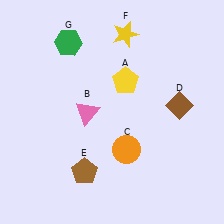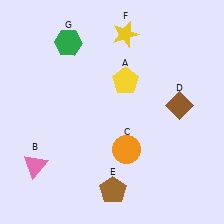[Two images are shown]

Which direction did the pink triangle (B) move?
The pink triangle (B) moved down.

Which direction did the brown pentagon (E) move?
The brown pentagon (E) moved right.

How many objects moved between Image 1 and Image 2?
2 objects moved between the two images.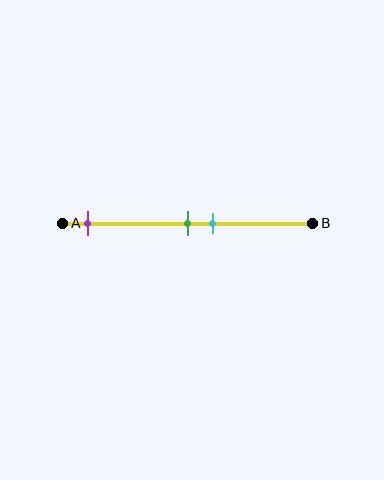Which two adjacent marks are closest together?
The green and cyan marks are the closest adjacent pair.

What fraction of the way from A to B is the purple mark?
The purple mark is approximately 10% (0.1) of the way from A to B.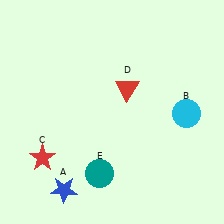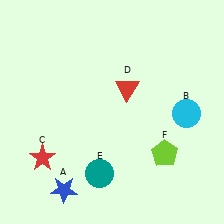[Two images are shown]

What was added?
A lime pentagon (F) was added in Image 2.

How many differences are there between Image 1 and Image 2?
There is 1 difference between the two images.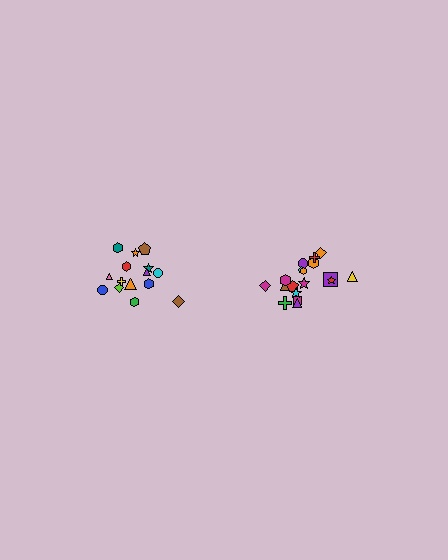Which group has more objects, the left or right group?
The right group.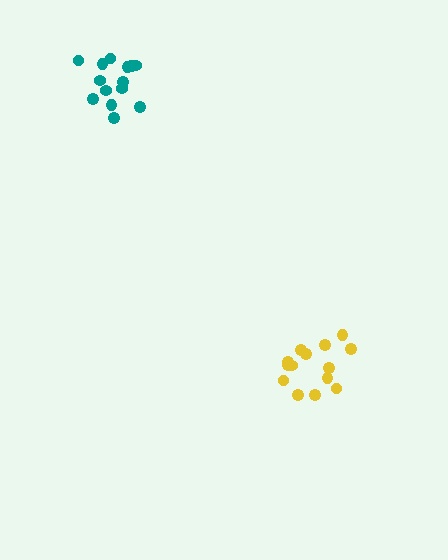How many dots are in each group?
Group 1: 14 dots, Group 2: 14 dots (28 total).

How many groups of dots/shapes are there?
There are 2 groups.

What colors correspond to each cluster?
The clusters are colored: yellow, teal.